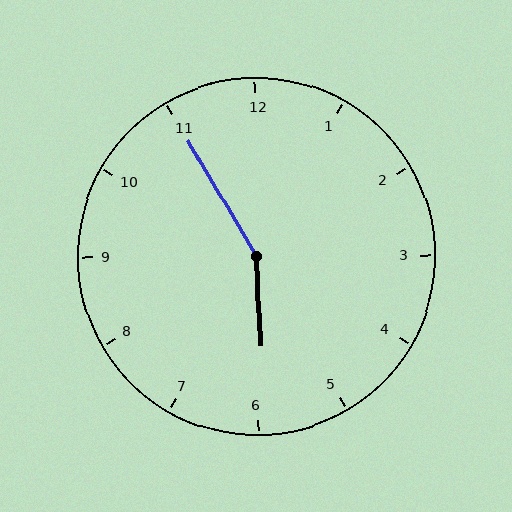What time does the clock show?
5:55.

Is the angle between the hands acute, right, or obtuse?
It is obtuse.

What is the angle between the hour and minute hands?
Approximately 152 degrees.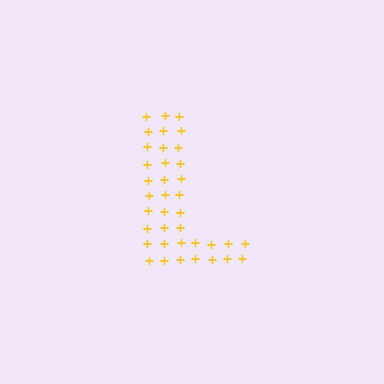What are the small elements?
The small elements are plus signs.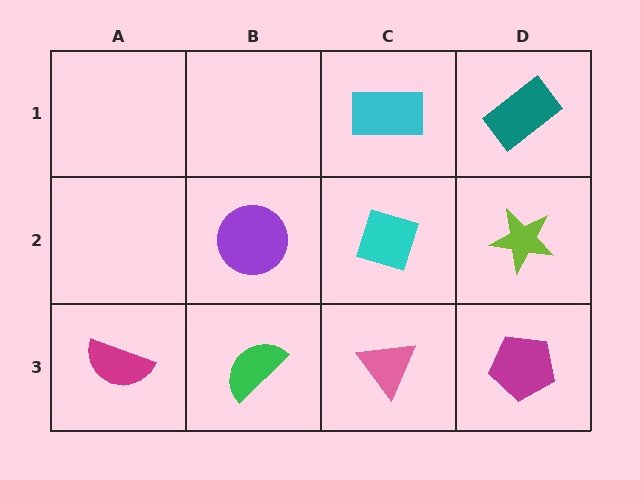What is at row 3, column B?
A green semicircle.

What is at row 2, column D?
A lime star.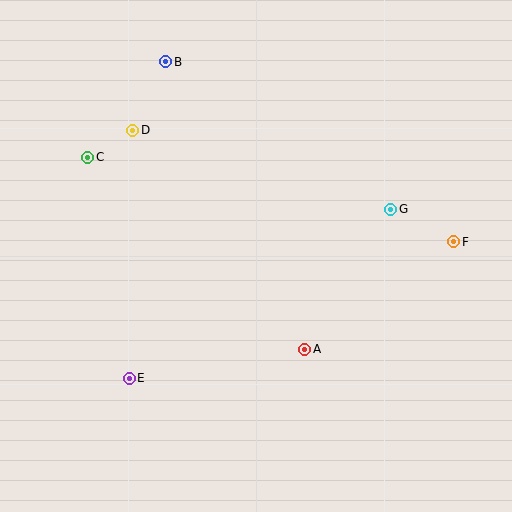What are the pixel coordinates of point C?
Point C is at (88, 157).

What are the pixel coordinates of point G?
Point G is at (391, 209).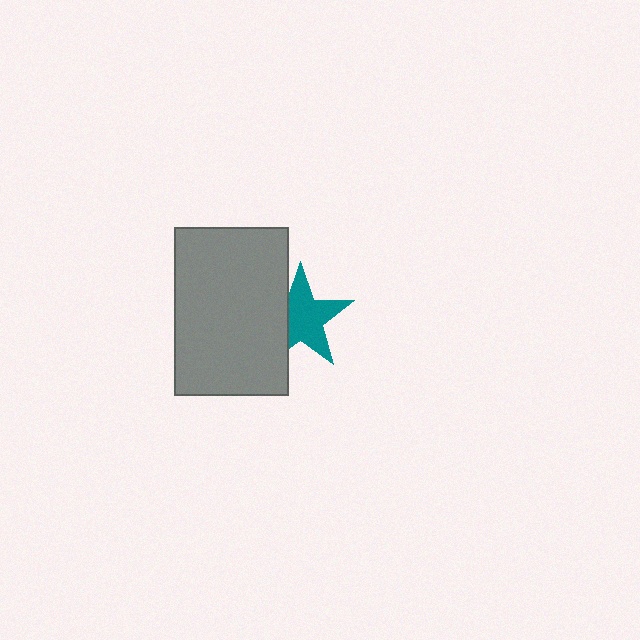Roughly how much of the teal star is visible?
Most of it is visible (roughly 69%).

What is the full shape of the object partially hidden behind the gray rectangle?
The partially hidden object is a teal star.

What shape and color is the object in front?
The object in front is a gray rectangle.